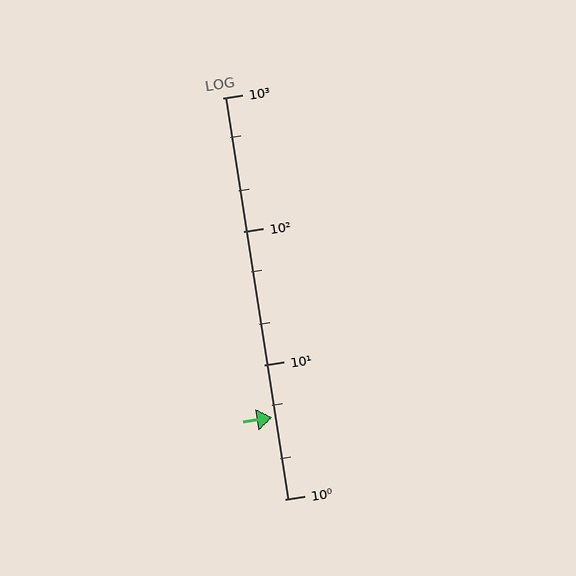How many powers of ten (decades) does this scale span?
The scale spans 3 decades, from 1 to 1000.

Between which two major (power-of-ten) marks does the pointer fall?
The pointer is between 1 and 10.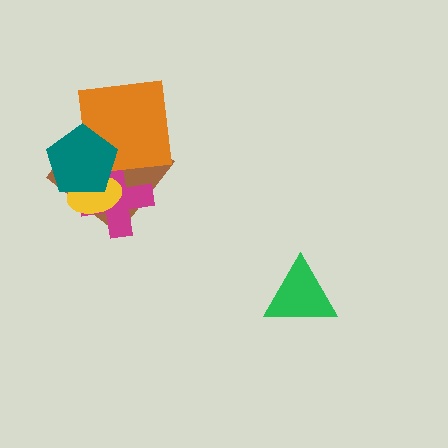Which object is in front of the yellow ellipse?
The teal pentagon is in front of the yellow ellipse.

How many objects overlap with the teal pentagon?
4 objects overlap with the teal pentagon.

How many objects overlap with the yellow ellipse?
3 objects overlap with the yellow ellipse.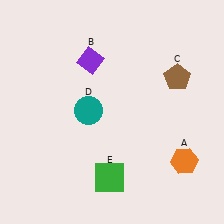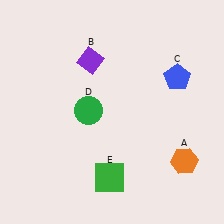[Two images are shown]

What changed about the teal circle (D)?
In Image 1, D is teal. In Image 2, it changed to green.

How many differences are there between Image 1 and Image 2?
There are 2 differences between the two images.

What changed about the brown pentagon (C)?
In Image 1, C is brown. In Image 2, it changed to blue.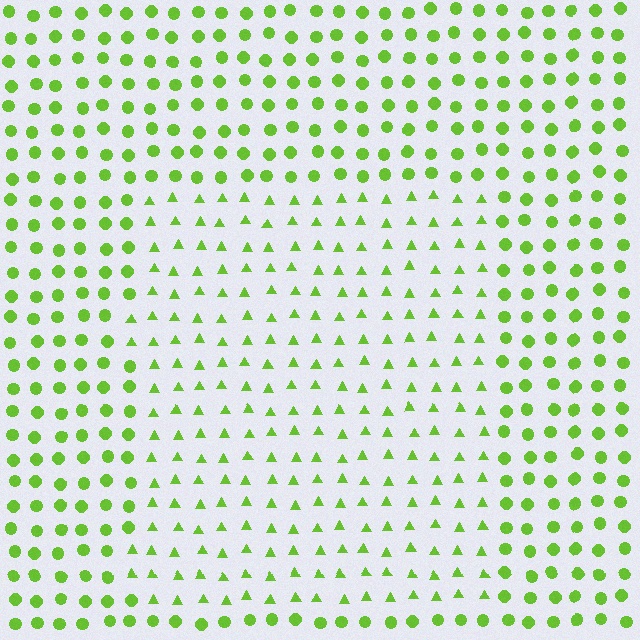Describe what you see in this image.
The image is filled with small lime elements arranged in a uniform grid. A rectangle-shaped region contains triangles, while the surrounding area contains circles. The boundary is defined purely by the change in element shape.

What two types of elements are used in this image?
The image uses triangles inside the rectangle region and circles outside it.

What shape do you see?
I see a rectangle.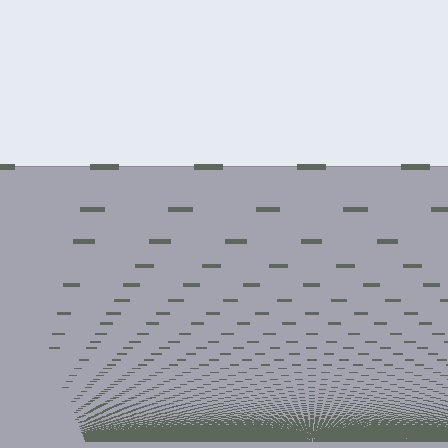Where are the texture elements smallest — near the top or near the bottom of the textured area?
Near the bottom.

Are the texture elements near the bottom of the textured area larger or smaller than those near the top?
Smaller. The gradient is inverted — elements near the bottom are smaller and denser.